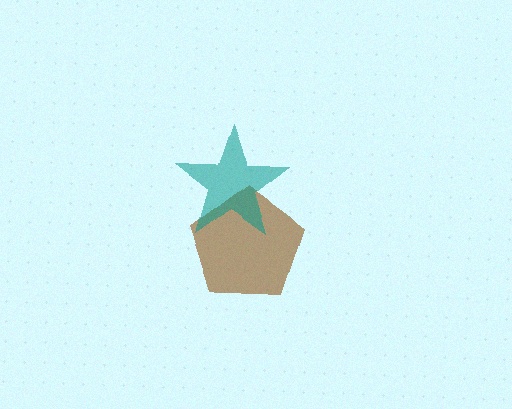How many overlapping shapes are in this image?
There are 2 overlapping shapes in the image.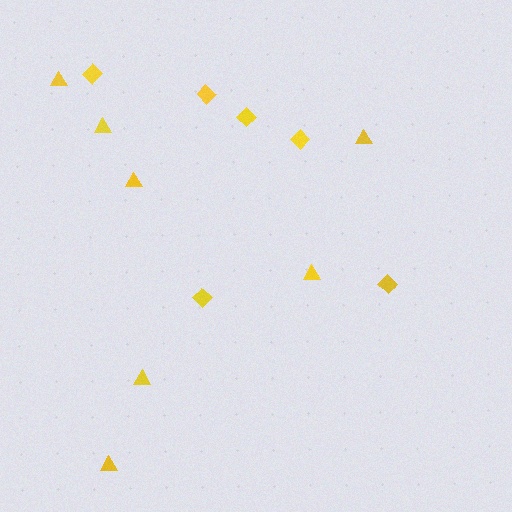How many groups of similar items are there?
There are 2 groups: one group of triangles (7) and one group of diamonds (6).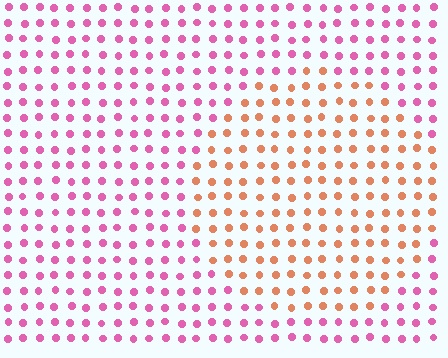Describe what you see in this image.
The image is filled with small pink elements in a uniform arrangement. A circle-shaped region is visible where the elements are tinted to a slightly different hue, forming a subtle color boundary.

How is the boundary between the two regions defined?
The boundary is defined purely by a slight shift in hue (about 53 degrees). Spacing, size, and orientation are identical on both sides.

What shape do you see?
I see a circle.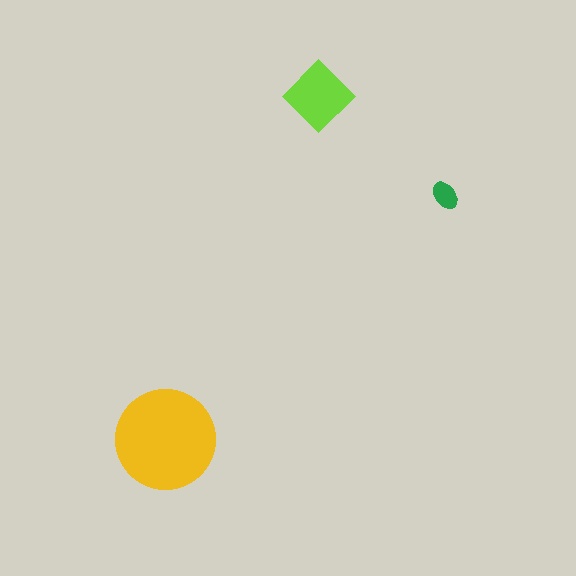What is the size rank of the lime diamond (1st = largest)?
2nd.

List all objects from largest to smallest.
The yellow circle, the lime diamond, the green ellipse.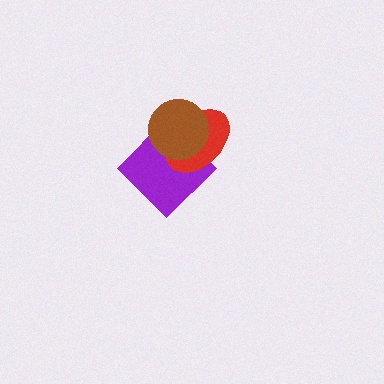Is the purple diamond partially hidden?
Yes, it is partially covered by another shape.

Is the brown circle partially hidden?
No, no other shape covers it.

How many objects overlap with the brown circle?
2 objects overlap with the brown circle.